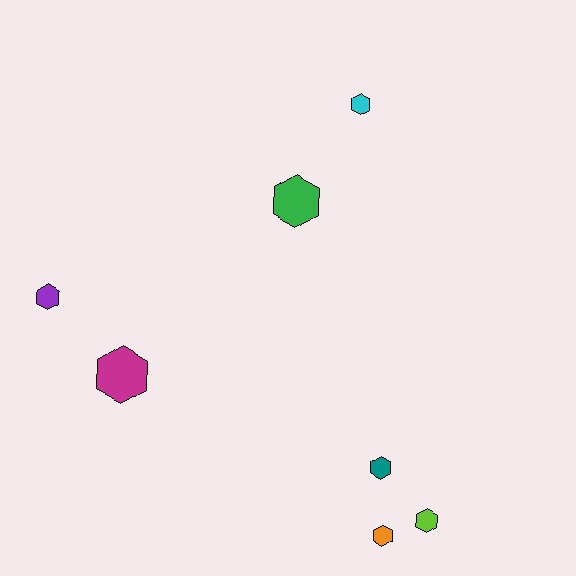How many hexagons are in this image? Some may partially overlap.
There are 7 hexagons.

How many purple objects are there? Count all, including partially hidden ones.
There is 1 purple object.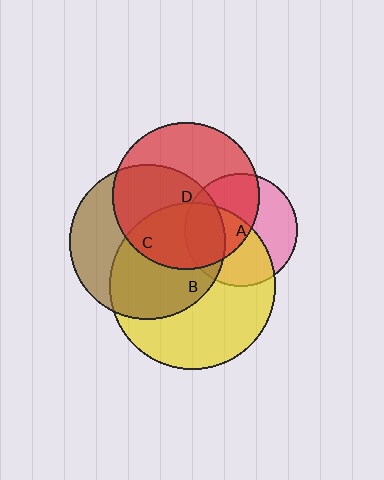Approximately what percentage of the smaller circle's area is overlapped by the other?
Approximately 55%.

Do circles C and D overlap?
Yes.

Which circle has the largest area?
Circle B (yellow).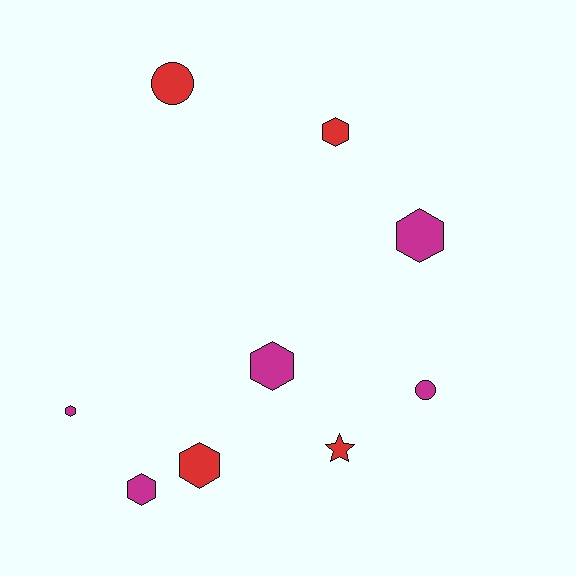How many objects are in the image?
There are 9 objects.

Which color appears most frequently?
Magenta, with 5 objects.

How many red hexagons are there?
There are 2 red hexagons.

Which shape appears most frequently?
Hexagon, with 6 objects.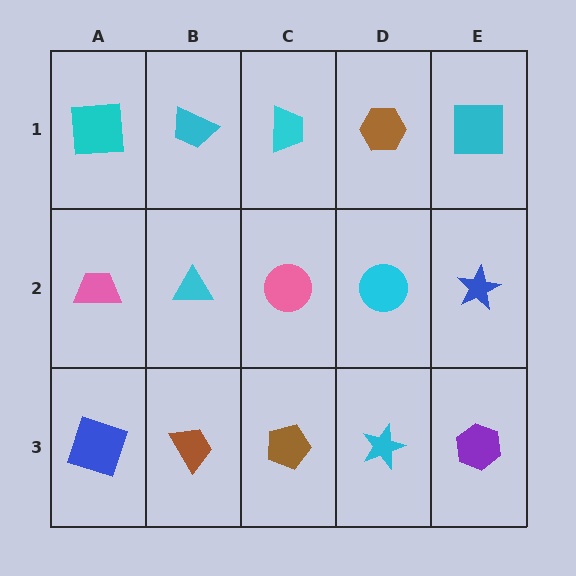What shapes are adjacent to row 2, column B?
A cyan trapezoid (row 1, column B), a brown trapezoid (row 3, column B), a pink trapezoid (row 2, column A), a pink circle (row 2, column C).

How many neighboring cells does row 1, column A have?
2.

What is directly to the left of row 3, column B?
A blue square.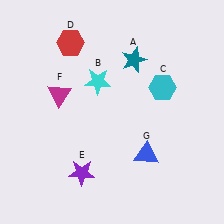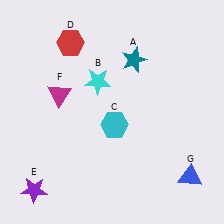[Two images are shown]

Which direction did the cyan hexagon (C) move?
The cyan hexagon (C) moved left.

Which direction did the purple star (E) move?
The purple star (E) moved left.